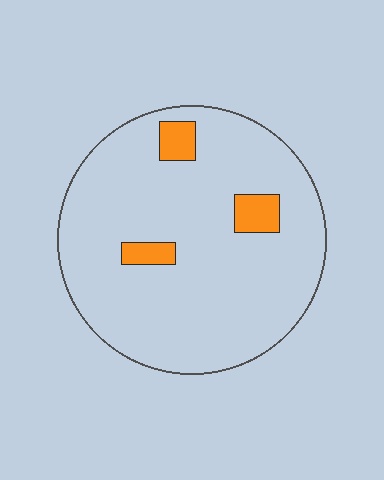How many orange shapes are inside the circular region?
3.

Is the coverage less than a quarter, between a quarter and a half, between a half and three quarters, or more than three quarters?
Less than a quarter.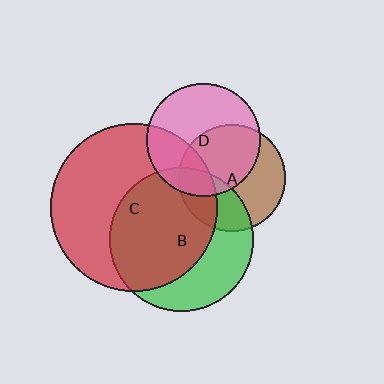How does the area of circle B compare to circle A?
Approximately 1.8 times.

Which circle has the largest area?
Circle C (red).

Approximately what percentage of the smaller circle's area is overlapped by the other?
Approximately 50%.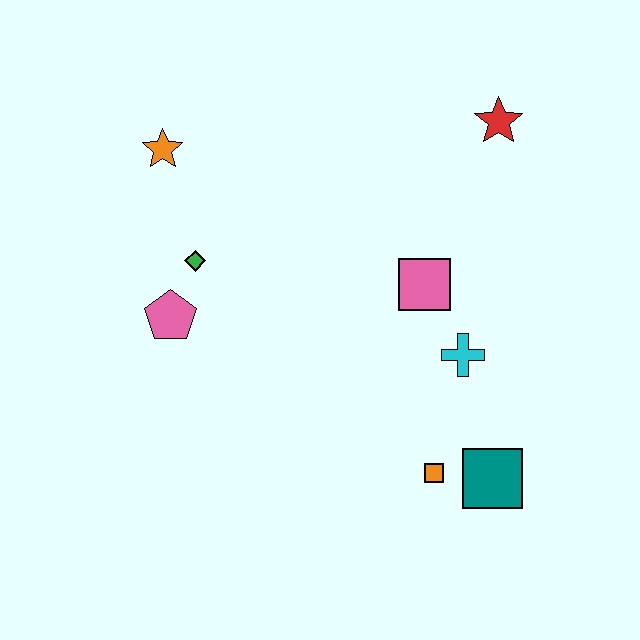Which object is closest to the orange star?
The green diamond is closest to the orange star.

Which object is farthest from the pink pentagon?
The red star is farthest from the pink pentagon.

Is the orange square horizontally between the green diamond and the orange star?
No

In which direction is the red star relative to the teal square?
The red star is above the teal square.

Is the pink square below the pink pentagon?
No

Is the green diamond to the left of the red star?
Yes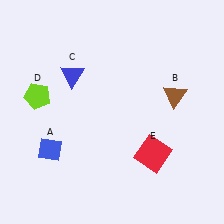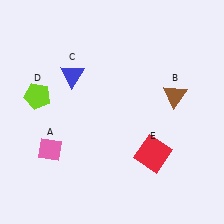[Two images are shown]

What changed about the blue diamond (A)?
In Image 1, A is blue. In Image 2, it changed to pink.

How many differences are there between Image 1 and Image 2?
There is 1 difference between the two images.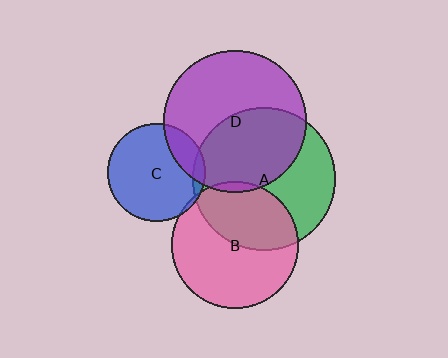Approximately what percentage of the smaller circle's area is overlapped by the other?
Approximately 20%.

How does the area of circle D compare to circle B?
Approximately 1.3 times.